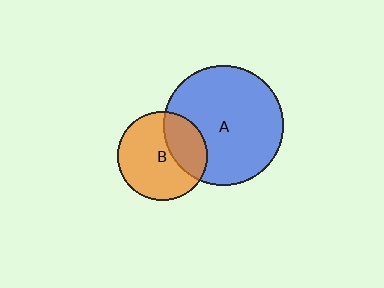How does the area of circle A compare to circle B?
Approximately 1.8 times.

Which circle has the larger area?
Circle A (blue).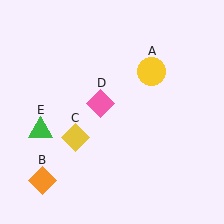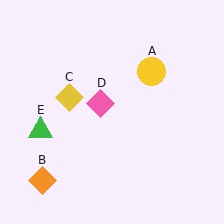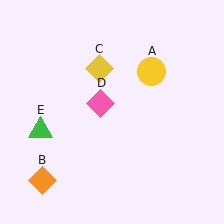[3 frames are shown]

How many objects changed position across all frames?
1 object changed position: yellow diamond (object C).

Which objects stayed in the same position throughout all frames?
Yellow circle (object A) and orange diamond (object B) and pink diamond (object D) and green triangle (object E) remained stationary.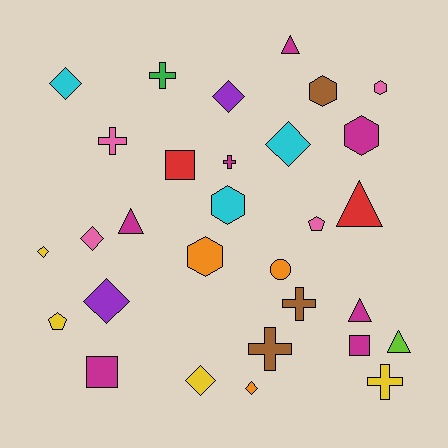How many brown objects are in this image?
There are 3 brown objects.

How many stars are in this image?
There are no stars.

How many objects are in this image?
There are 30 objects.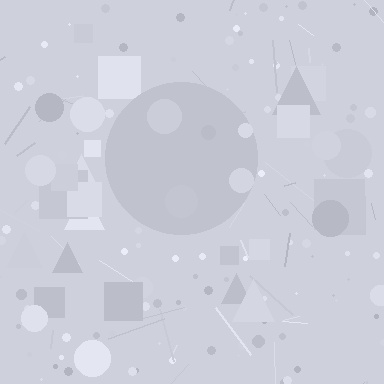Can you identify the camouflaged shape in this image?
The camouflaged shape is a circle.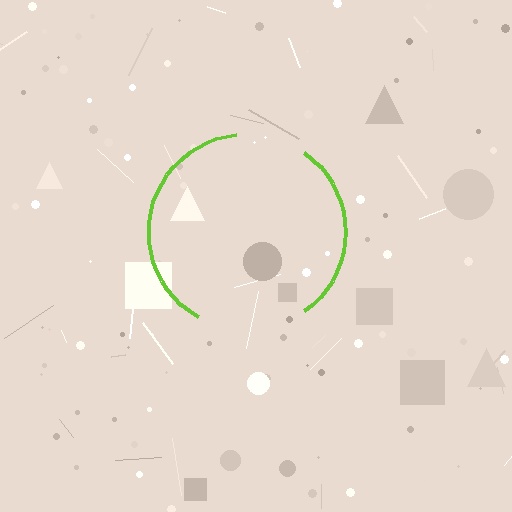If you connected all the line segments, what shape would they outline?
They would outline a circle.